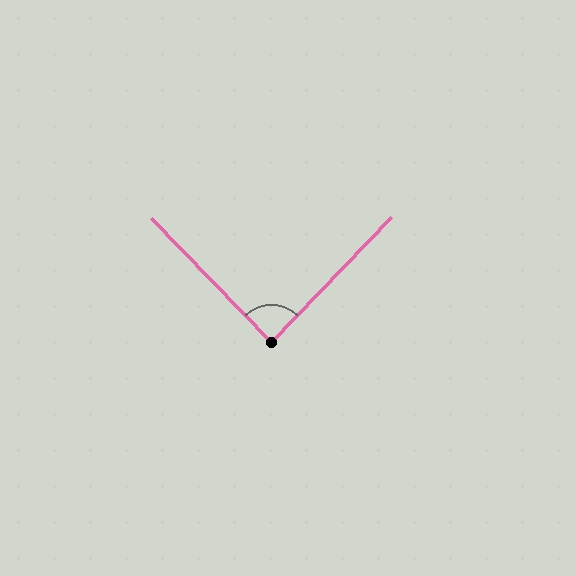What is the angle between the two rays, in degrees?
Approximately 88 degrees.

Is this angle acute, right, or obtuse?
It is approximately a right angle.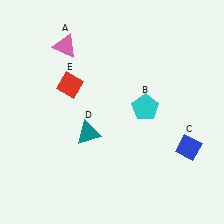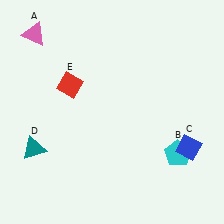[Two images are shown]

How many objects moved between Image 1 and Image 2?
3 objects moved between the two images.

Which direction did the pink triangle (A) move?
The pink triangle (A) moved left.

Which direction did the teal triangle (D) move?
The teal triangle (D) moved left.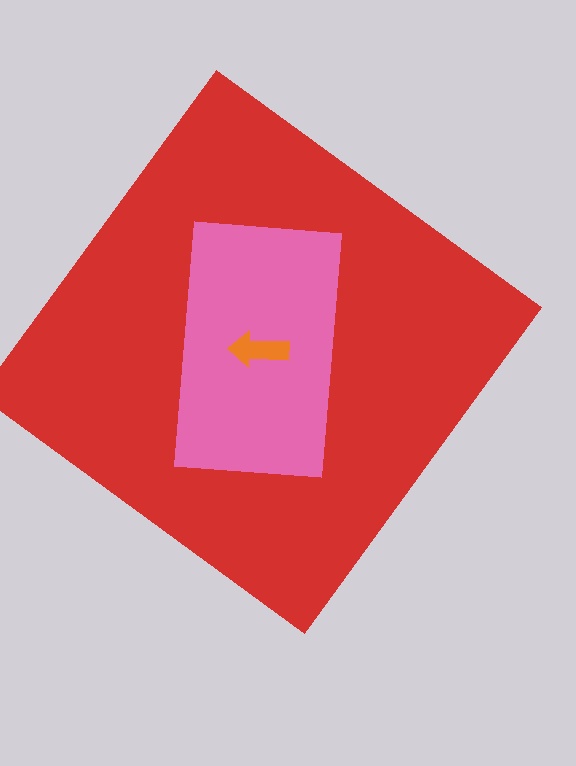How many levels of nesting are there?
3.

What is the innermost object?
The orange arrow.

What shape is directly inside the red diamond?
The pink rectangle.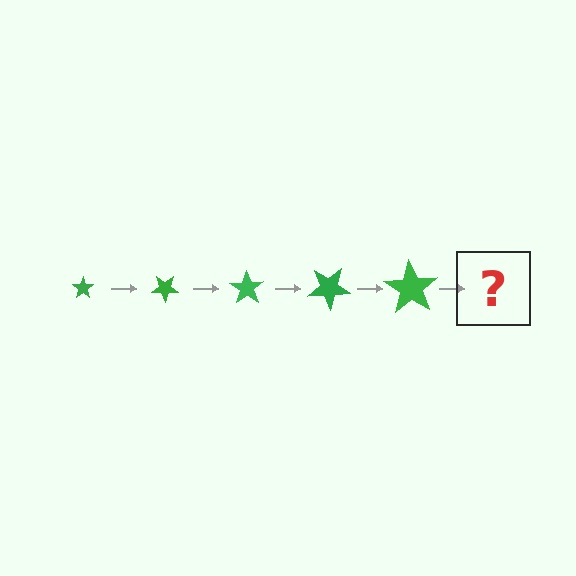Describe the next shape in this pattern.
It should be a star, larger than the previous one and rotated 175 degrees from the start.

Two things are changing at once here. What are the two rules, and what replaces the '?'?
The two rules are that the star grows larger each step and it rotates 35 degrees each step. The '?' should be a star, larger than the previous one and rotated 175 degrees from the start.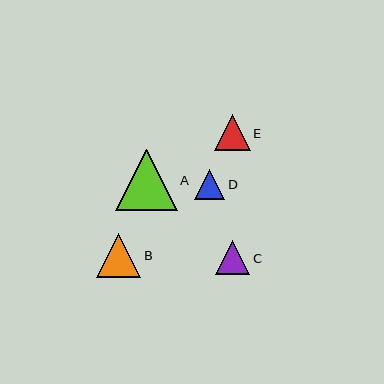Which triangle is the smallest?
Triangle D is the smallest with a size of approximately 30 pixels.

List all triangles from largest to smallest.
From largest to smallest: A, B, E, C, D.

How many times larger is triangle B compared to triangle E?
Triangle B is approximately 1.2 times the size of triangle E.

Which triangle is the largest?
Triangle A is the largest with a size of approximately 61 pixels.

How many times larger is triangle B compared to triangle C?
Triangle B is approximately 1.3 times the size of triangle C.